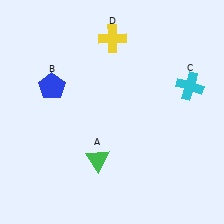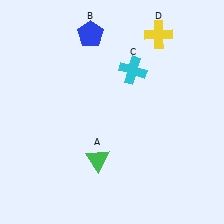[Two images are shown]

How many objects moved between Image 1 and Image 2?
3 objects moved between the two images.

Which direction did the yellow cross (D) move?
The yellow cross (D) moved right.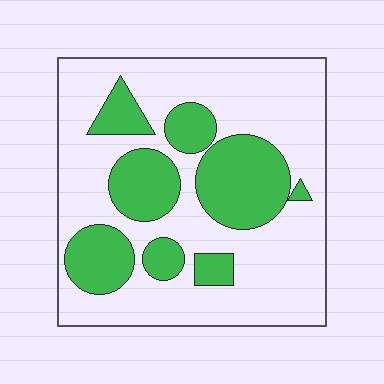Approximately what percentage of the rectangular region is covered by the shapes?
Approximately 30%.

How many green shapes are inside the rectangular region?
8.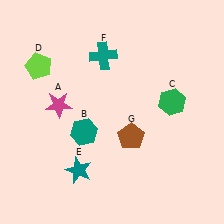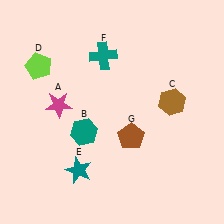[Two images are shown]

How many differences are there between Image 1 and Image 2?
There is 1 difference between the two images.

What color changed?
The hexagon (C) changed from green in Image 1 to brown in Image 2.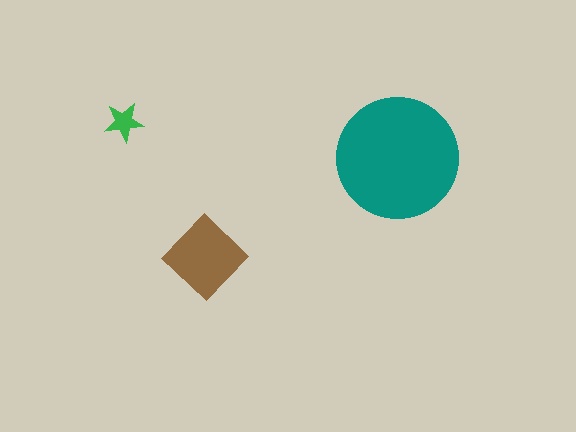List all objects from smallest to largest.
The green star, the brown diamond, the teal circle.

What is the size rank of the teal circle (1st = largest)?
1st.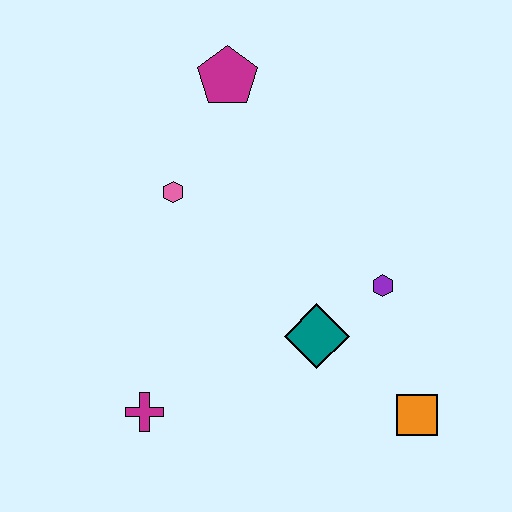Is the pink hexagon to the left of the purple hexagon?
Yes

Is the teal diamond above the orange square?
Yes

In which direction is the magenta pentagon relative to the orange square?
The magenta pentagon is above the orange square.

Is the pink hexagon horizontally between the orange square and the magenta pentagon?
No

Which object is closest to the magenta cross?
The teal diamond is closest to the magenta cross.